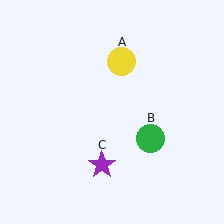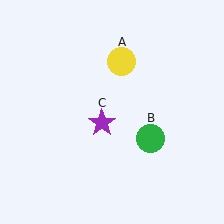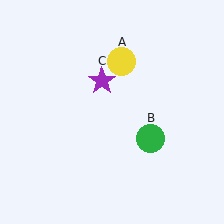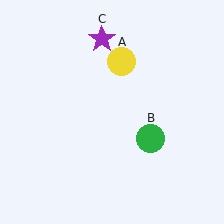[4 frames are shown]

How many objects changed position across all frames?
1 object changed position: purple star (object C).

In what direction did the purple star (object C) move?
The purple star (object C) moved up.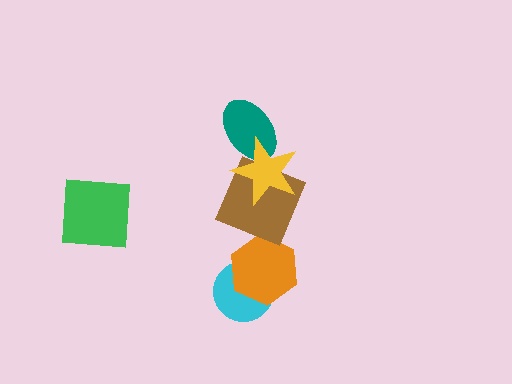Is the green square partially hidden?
No, no other shape covers it.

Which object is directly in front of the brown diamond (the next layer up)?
The teal ellipse is directly in front of the brown diamond.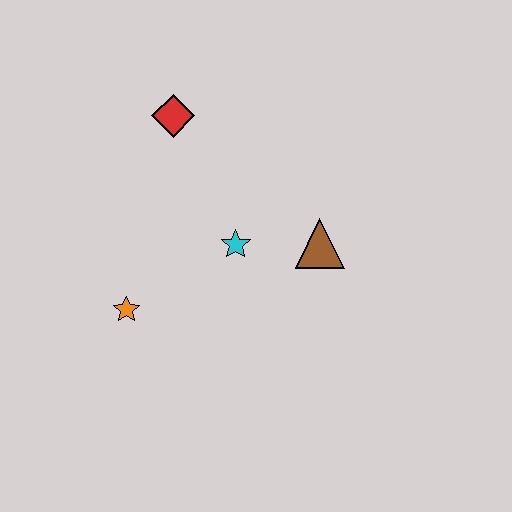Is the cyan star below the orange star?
No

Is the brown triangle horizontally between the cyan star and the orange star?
No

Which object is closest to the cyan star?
The brown triangle is closest to the cyan star.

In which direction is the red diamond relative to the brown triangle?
The red diamond is to the left of the brown triangle.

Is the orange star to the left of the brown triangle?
Yes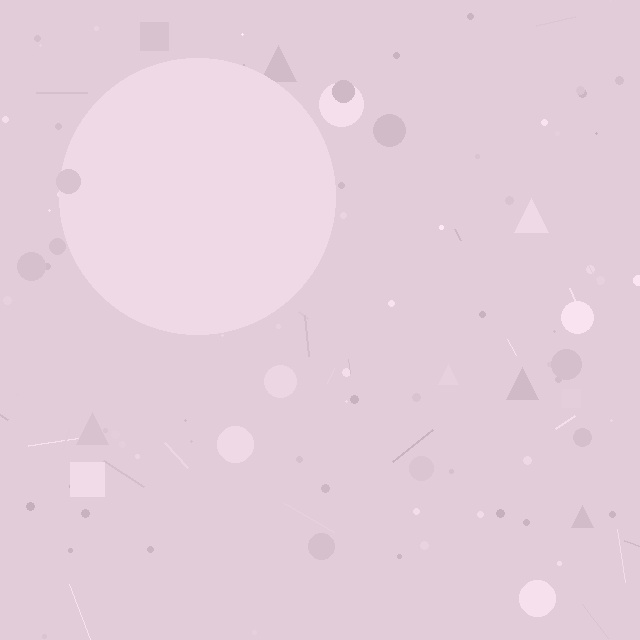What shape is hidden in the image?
A circle is hidden in the image.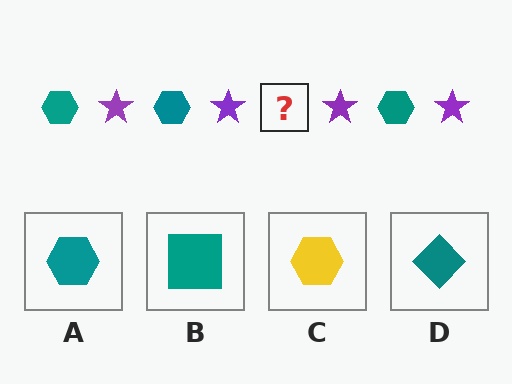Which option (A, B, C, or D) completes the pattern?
A.